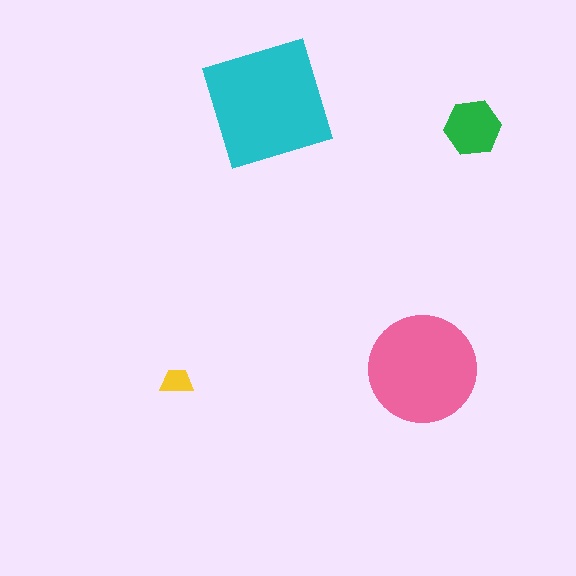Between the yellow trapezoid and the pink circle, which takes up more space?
The pink circle.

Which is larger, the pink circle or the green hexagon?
The pink circle.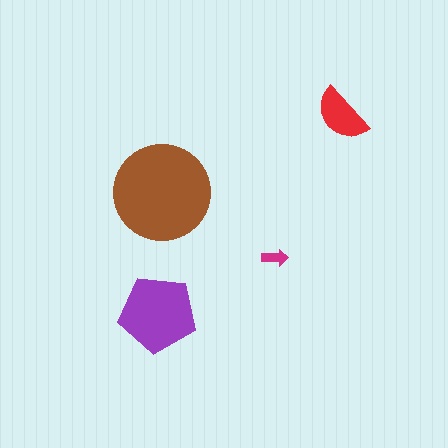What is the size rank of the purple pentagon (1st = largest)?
2nd.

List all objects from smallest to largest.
The magenta arrow, the red semicircle, the purple pentagon, the brown circle.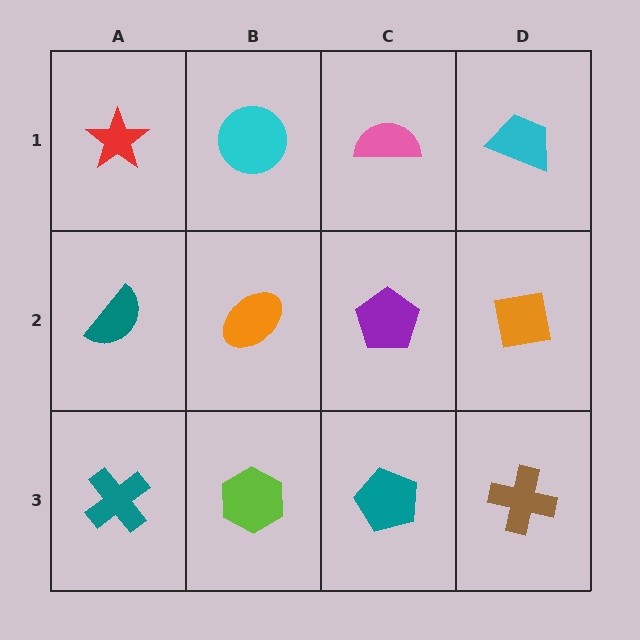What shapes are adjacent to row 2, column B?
A cyan circle (row 1, column B), a lime hexagon (row 3, column B), a teal semicircle (row 2, column A), a purple pentagon (row 2, column C).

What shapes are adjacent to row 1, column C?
A purple pentagon (row 2, column C), a cyan circle (row 1, column B), a cyan trapezoid (row 1, column D).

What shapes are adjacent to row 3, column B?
An orange ellipse (row 2, column B), a teal cross (row 3, column A), a teal pentagon (row 3, column C).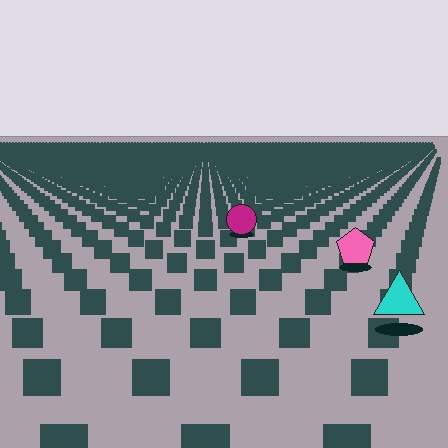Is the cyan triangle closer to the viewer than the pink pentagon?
Yes. The cyan triangle is closer — you can tell from the texture gradient: the ground texture is coarser near it.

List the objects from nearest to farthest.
From nearest to farthest: the cyan triangle, the pink pentagon, the magenta circle.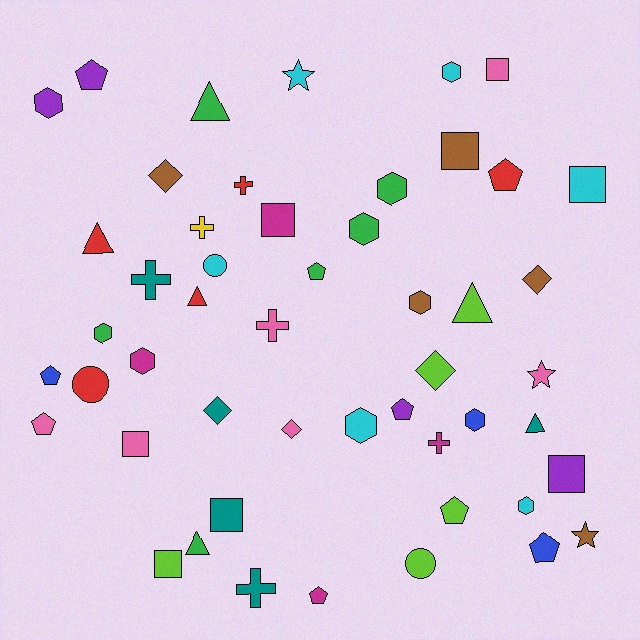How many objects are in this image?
There are 50 objects.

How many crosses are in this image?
There are 6 crosses.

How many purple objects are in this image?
There are 4 purple objects.